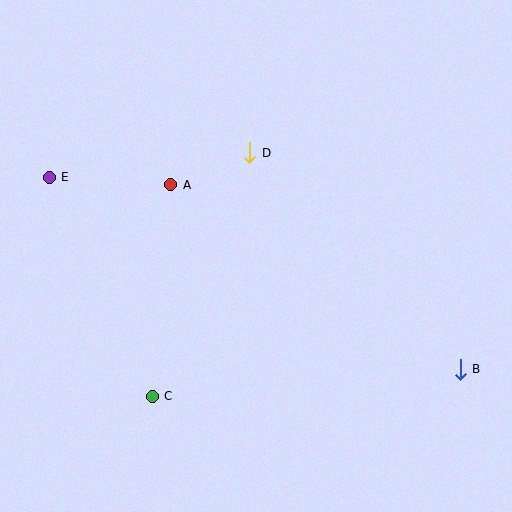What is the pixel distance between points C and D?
The distance between C and D is 262 pixels.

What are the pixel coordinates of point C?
Point C is at (152, 396).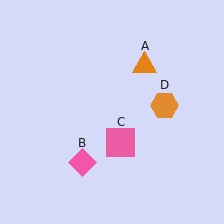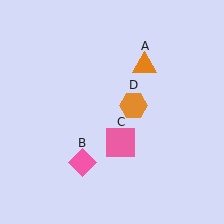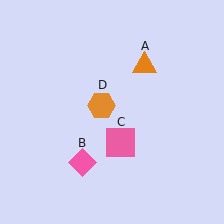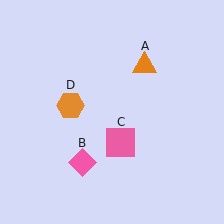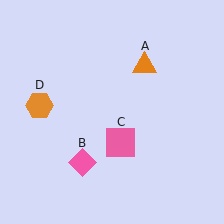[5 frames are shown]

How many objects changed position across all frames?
1 object changed position: orange hexagon (object D).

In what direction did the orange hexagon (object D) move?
The orange hexagon (object D) moved left.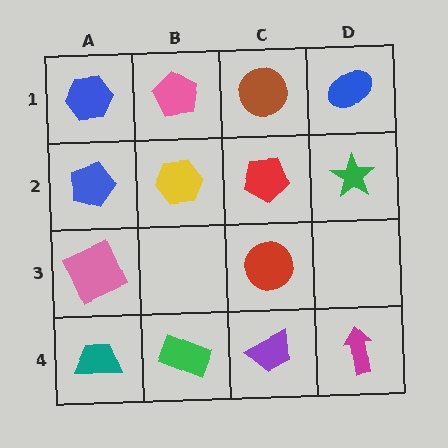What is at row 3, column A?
A pink square.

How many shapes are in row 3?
2 shapes.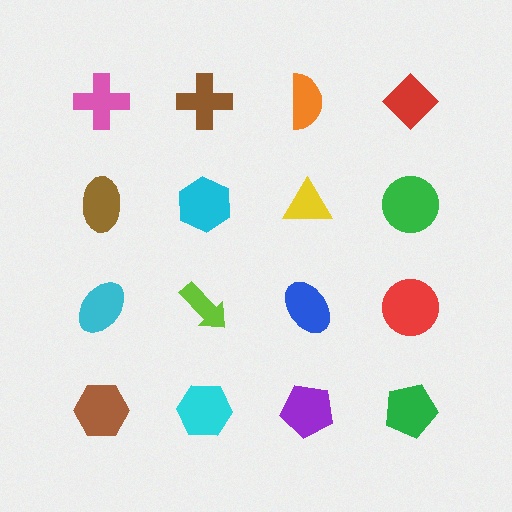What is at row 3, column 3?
A blue ellipse.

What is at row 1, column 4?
A red diamond.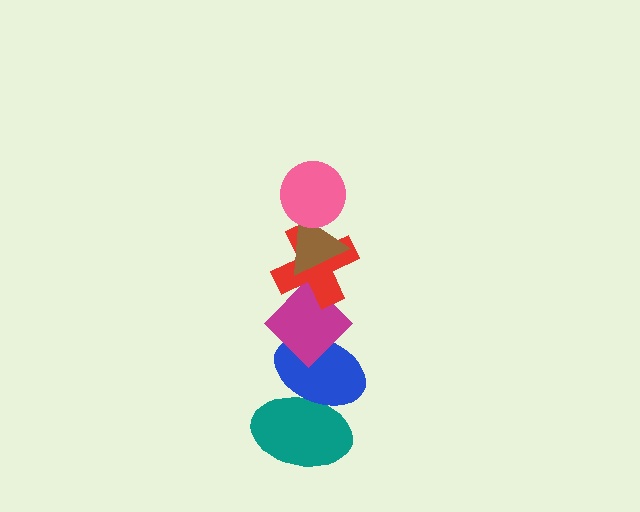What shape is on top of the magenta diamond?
The red cross is on top of the magenta diamond.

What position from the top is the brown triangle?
The brown triangle is 2nd from the top.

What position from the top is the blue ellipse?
The blue ellipse is 5th from the top.